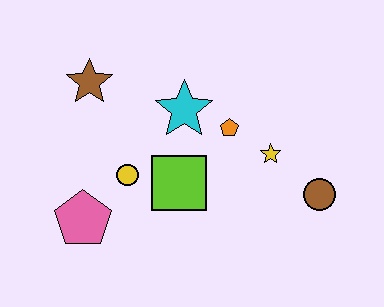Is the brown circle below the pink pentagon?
No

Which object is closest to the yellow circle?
The lime square is closest to the yellow circle.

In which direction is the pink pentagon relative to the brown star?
The pink pentagon is below the brown star.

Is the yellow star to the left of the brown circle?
Yes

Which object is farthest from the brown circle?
The brown star is farthest from the brown circle.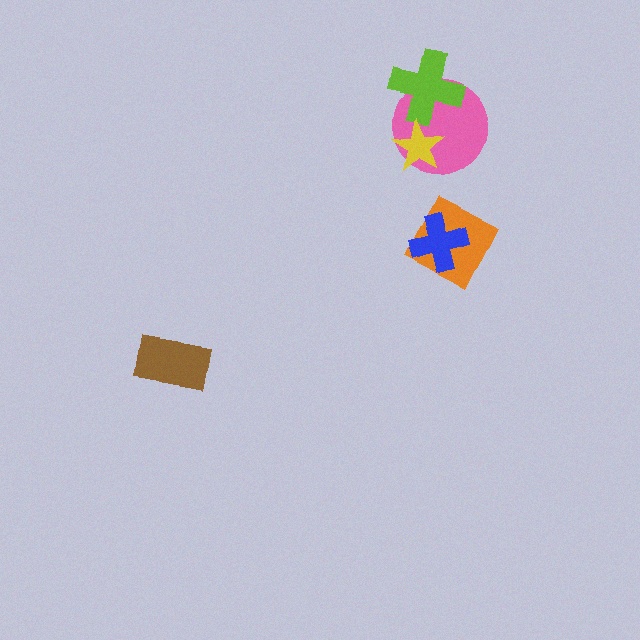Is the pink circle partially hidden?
Yes, it is partially covered by another shape.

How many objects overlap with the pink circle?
2 objects overlap with the pink circle.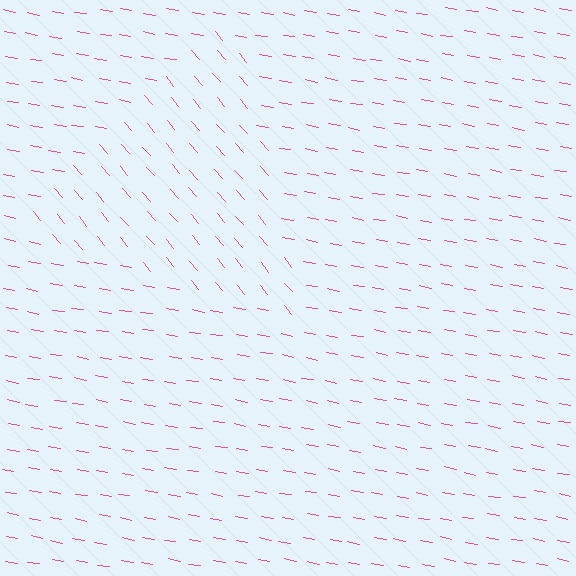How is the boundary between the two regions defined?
The boundary is defined purely by a change in line orientation (approximately 40 degrees difference). All lines are the same color and thickness.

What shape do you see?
I see a triangle.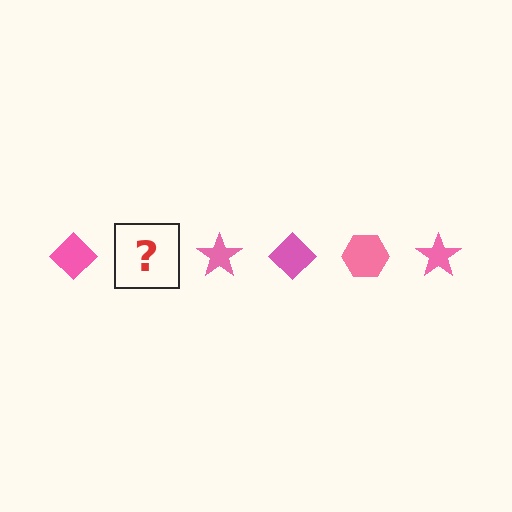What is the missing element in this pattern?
The missing element is a pink hexagon.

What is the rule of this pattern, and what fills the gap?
The rule is that the pattern cycles through diamond, hexagon, star shapes in pink. The gap should be filled with a pink hexagon.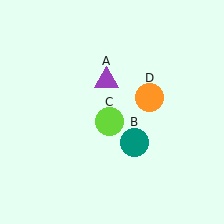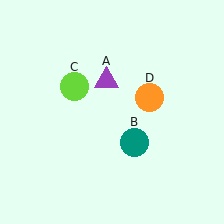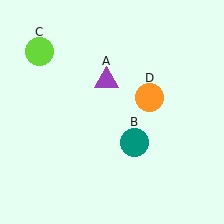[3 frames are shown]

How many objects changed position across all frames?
1 object changed position: lime circle (object C).